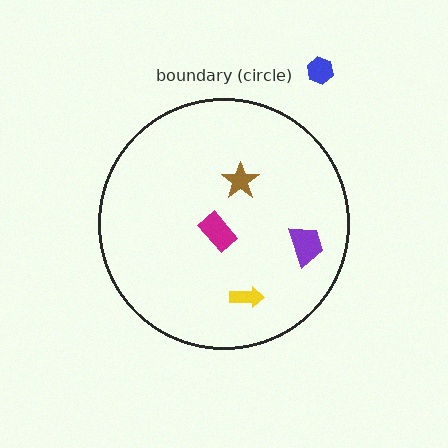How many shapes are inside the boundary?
4 inside, 1 outside.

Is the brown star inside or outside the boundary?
Inside.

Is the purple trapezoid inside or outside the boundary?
Inside.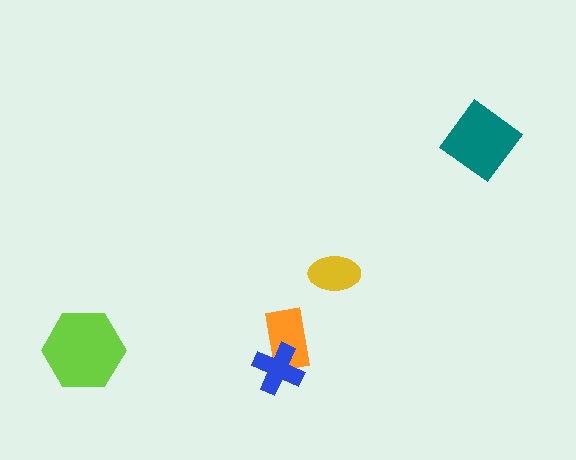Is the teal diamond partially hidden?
No, no other shape covers it.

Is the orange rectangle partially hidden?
Yes, it is partially covered by another shape.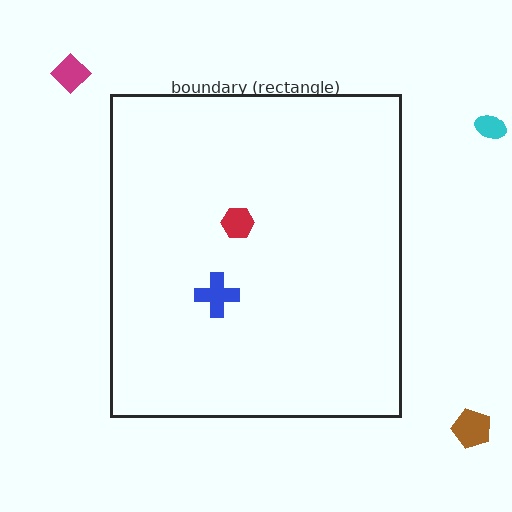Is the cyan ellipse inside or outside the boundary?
Outside.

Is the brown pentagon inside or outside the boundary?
Outside.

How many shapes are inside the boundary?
2 inside, 3 outside.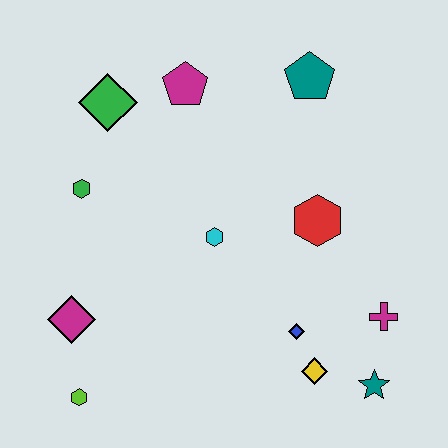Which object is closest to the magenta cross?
The teal star is closest to the magenta cross.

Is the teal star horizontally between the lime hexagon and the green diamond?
No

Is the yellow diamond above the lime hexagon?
Yes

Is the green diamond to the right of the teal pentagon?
No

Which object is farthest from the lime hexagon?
The teal pentagon is farthest from the lime hexagon.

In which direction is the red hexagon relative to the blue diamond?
The red hexagon is above the blue diamond.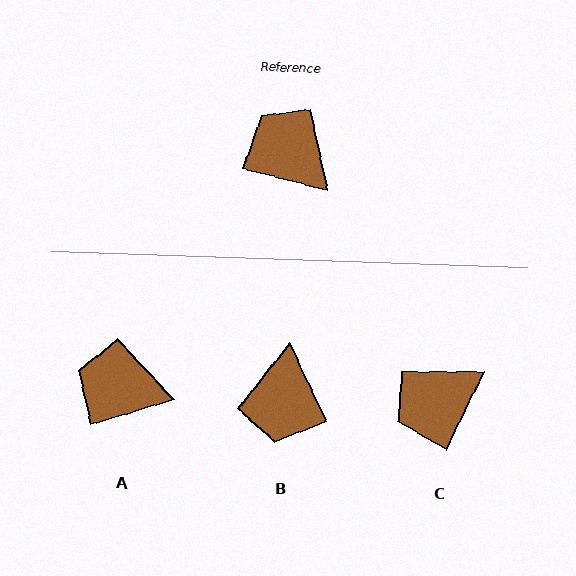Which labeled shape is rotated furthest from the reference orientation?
B, about 130 degrees away.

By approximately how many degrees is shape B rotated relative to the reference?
Approximately 130 degrees counter-clockwise.